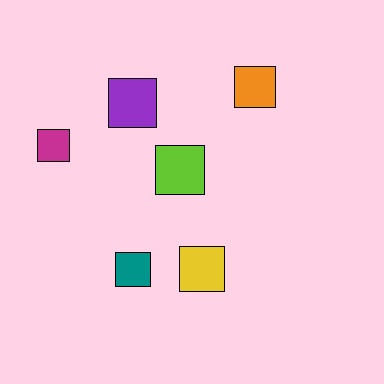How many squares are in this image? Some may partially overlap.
There are 6 squares.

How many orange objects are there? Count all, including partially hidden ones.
There is 1 orange object.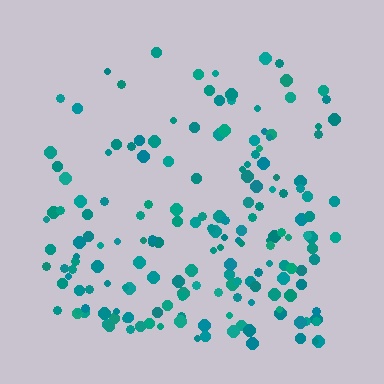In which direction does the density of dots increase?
From top to bottom, with the bottom side densest.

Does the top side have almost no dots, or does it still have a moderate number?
Still a moderate number, just noticeably fewer than the bottom.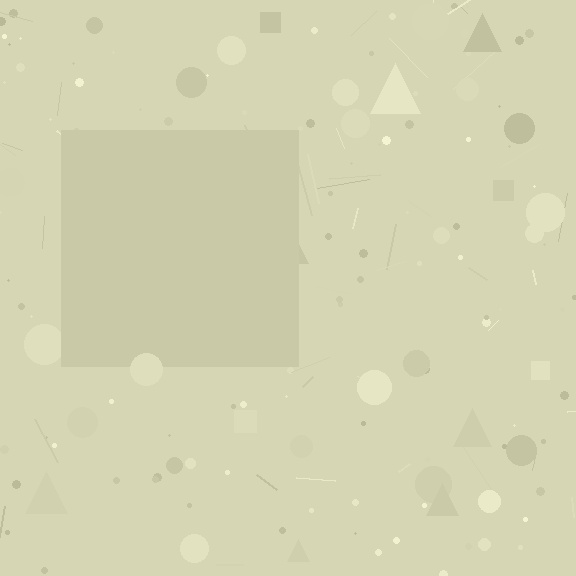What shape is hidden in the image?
A square is hidden in the image.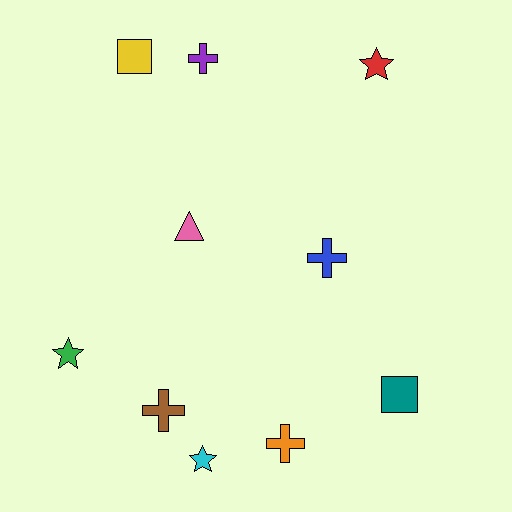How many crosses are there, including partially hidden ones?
There are 4 crosses.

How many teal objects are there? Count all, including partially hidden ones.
There is 1 teal object.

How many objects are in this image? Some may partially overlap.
There are 10 objects.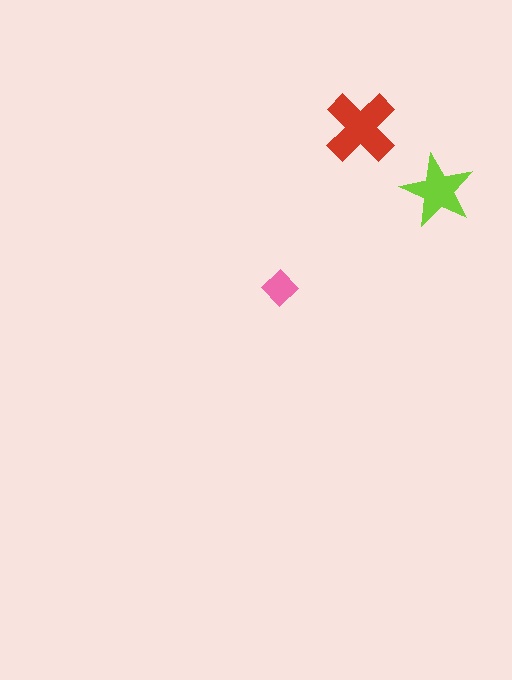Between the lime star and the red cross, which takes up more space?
The red cross.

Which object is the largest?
The red cross.